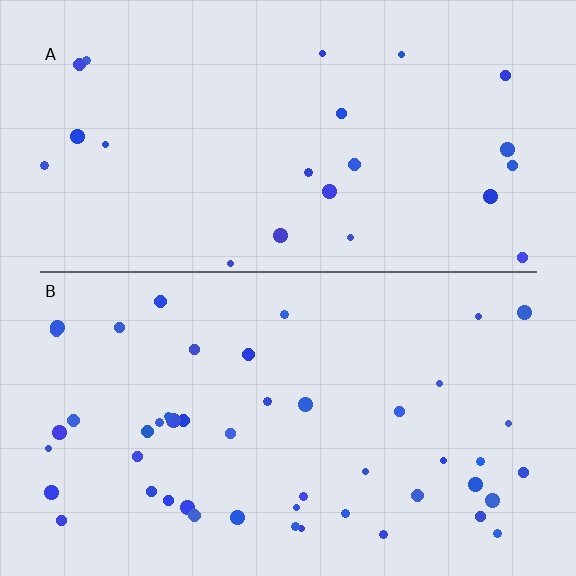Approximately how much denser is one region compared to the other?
Approximately 2.1× — region B over region A.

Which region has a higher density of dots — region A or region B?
B (the bottom).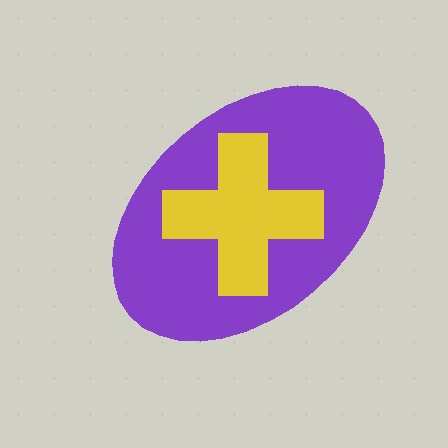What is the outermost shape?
The purple ellipse.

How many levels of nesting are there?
2.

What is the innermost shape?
The yellow cross.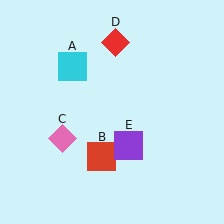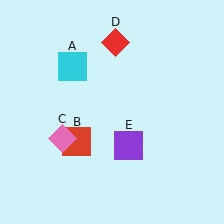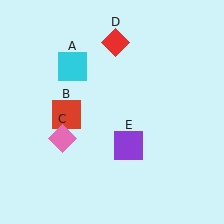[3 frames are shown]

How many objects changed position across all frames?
1 object changed position: red square (object B).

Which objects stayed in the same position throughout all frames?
Cyan square (object A) and pink diamond (object C) and red diamond (object D) and purple square (object E) remained stationary.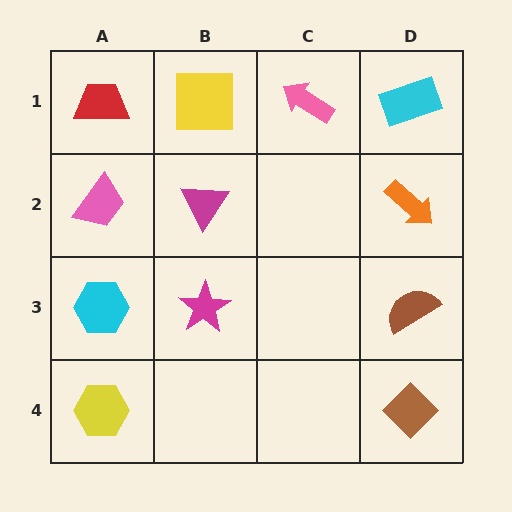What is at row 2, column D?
An orange arrow.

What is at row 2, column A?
A pink trapezoid.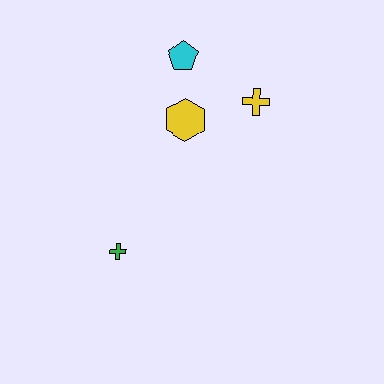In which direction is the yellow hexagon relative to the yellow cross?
The yellow hexagon is to the left of the yellow cross.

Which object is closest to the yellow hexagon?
The cyan pentagon is closest to the yellow hexagon.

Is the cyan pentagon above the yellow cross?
Yes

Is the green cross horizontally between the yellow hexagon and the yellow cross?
No